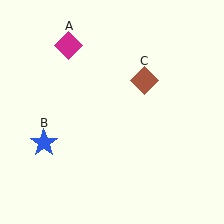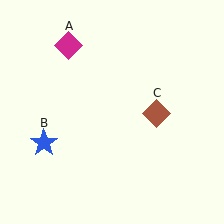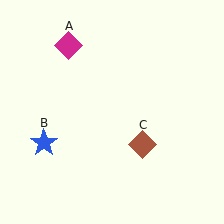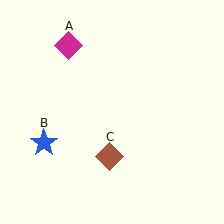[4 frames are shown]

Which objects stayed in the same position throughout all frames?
Magenta diamond (object A) and blue star (object B) remained stationary.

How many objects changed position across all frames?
1 object changed position: brown diamond (object C).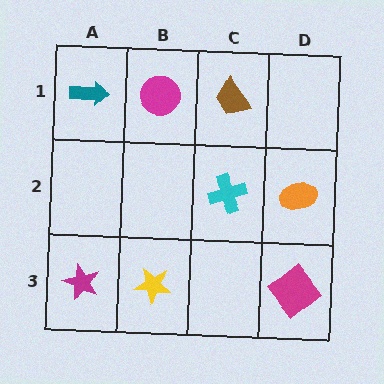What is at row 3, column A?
A magenta star.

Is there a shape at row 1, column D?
No, that cell is empty.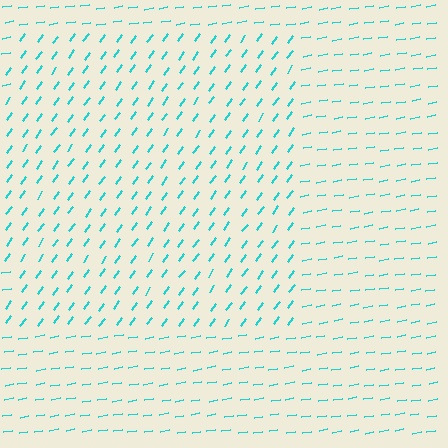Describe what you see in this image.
The image is filled with small cyan line segments. A rectangle region in the image has lines oriented differently from the surrounding lines, creating a visible texture boundary.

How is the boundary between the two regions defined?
The boundary is defined purely by a change in line orientation (approximately 45 degrees difference). All lines are the same color and thickness.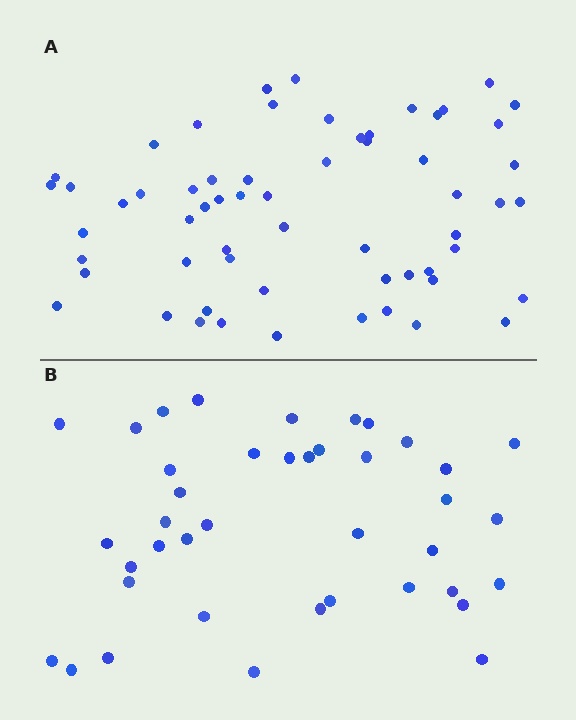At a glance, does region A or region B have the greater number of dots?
Region A (the top region) has more dots.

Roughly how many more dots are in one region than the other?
Region A has approximately 20 more dots than region B.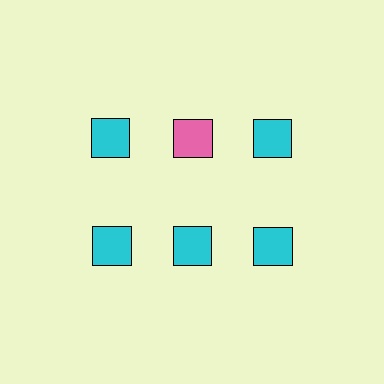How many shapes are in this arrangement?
There are 6 shapes arranged in a grid pattern.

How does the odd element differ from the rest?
It has a different color: pink instead of cyan.